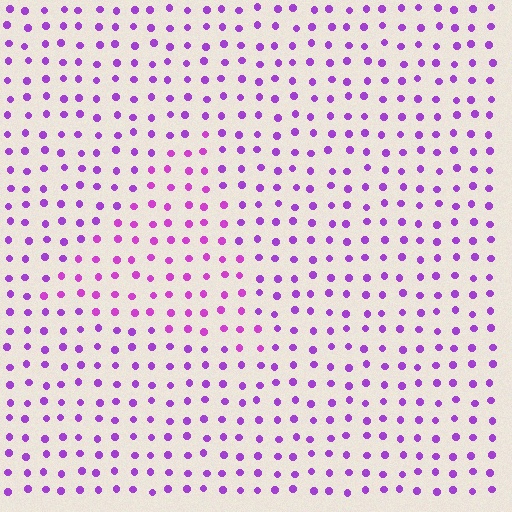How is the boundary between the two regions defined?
The boundary is defined purely by a slight shift in hue (about 20 degrees). Spacing, size, and orientation are identical on both sides.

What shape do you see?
I see a triangle.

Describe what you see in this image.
The image is filled with small purple elements in a uniform arrangement. A triangle-shaped region is visible where the elements are tinted to a slightly different hue, forming a subtle color boundary.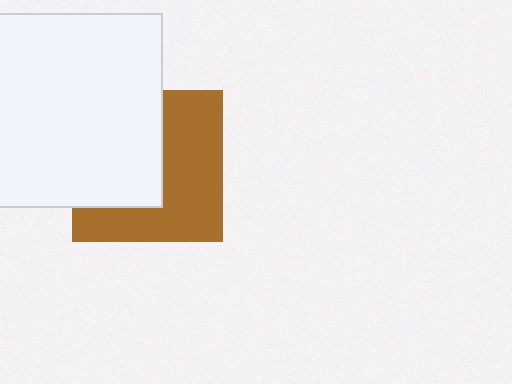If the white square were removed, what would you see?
You would see the complete brown square.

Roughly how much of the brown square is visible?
About half of it is visible (roughly 53%).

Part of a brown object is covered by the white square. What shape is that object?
It is a square.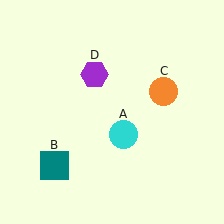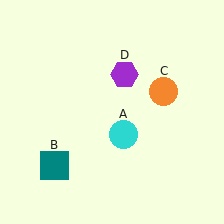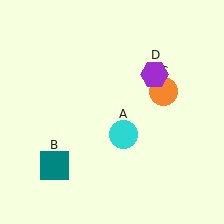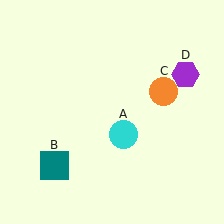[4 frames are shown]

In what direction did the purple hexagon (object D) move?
The purple hexagon (object D) moved right.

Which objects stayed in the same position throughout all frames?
Cyan circle (object A) and teal square (object B) and orange circle (object C) remained stationary.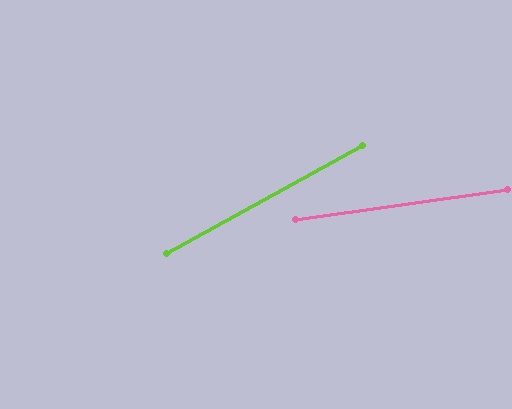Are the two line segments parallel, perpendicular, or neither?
Neither parallel nor perpendicular — they differ by about 21°.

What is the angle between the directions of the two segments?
Approximately 21 degrees.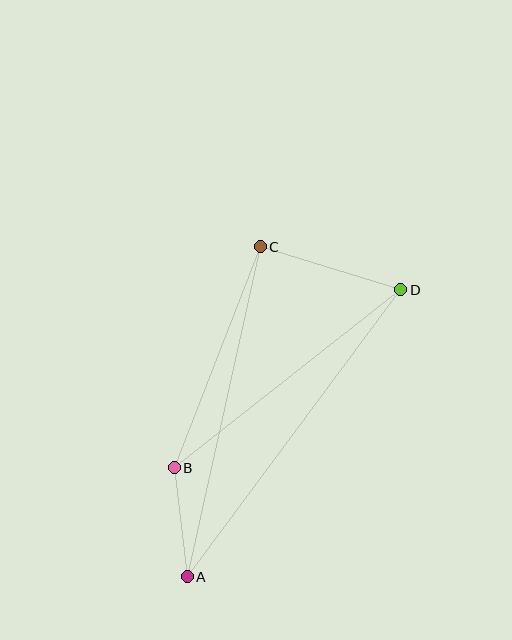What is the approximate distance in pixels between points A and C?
The distance between A and C is approximately 338 pixels.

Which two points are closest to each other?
Points A and B are closest to each other.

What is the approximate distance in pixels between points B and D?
The distance between B and D is approximately 288 pixels.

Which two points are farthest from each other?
Points A and D are farthest from each other.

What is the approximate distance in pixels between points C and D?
The distance between C and D is approximately 147 pixels.